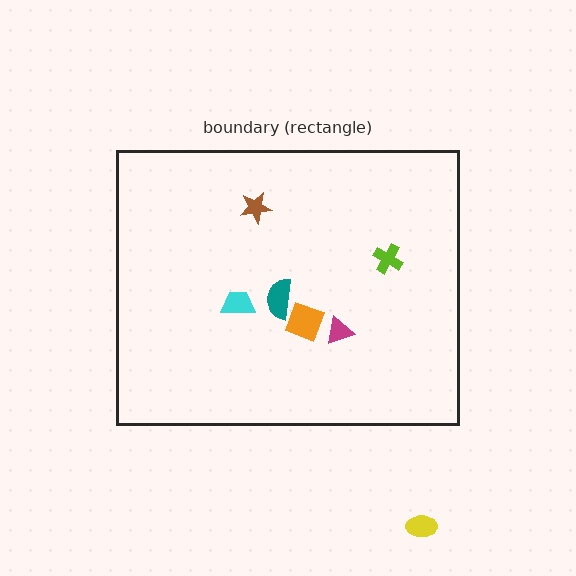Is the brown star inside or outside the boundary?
Inside.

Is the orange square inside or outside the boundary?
Inside.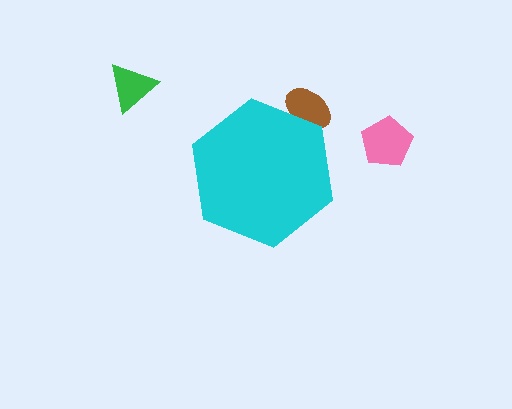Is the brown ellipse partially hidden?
Yes, the brown ellipse is partially hidden behind the cyan hexagon.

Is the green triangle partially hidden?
No, the green triangle is fully visible.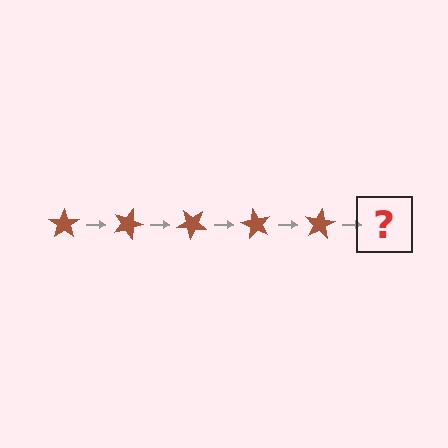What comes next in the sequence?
The next element should be a brown star rotated 100 degrees.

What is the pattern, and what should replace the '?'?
The pattern is that the star rotates 20 degrees each step. The '?' should be a brown star rotated 100 degrees.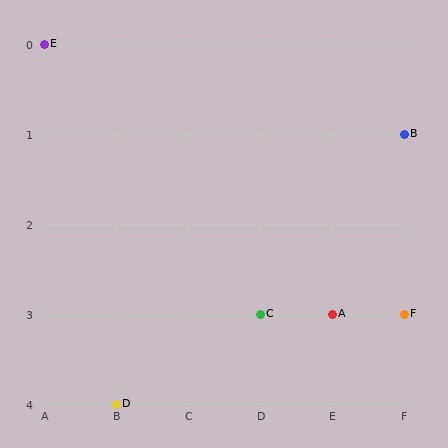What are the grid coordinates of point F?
Point F is at grid coordinates (F, 3).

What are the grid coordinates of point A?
Point A is at grid coordinates (E, 3).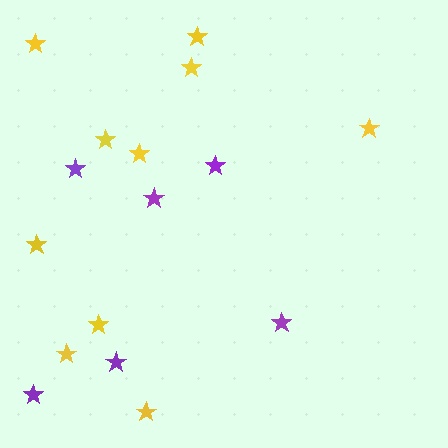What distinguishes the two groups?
There are 2 groups: one group of purple stars (6) and one group of yellow stars (10).